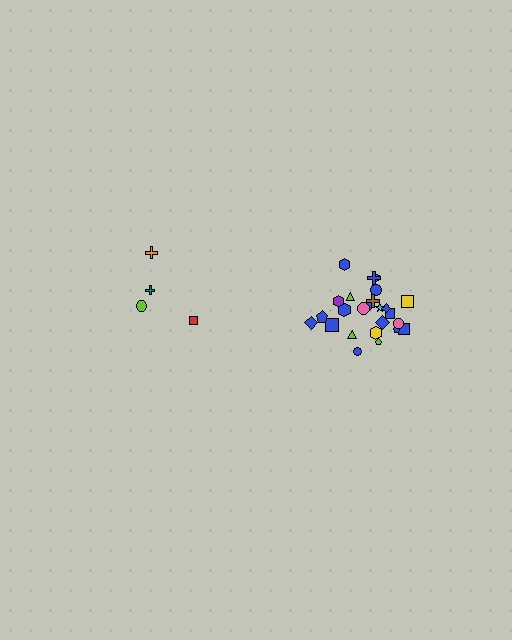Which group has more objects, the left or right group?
The right group.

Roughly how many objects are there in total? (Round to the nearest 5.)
Roughly 30 objects in total.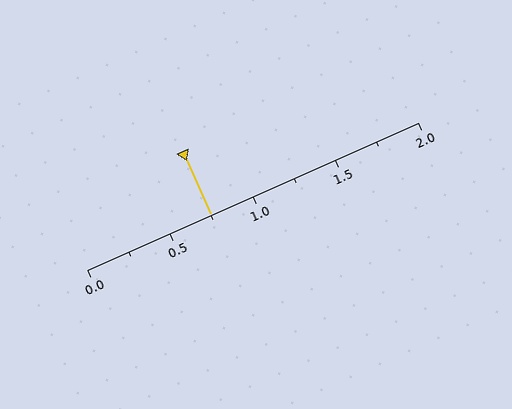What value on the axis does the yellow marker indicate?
The marker indicates approximately 0.75.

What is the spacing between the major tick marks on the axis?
The major ticks are spaced 0.5 apart.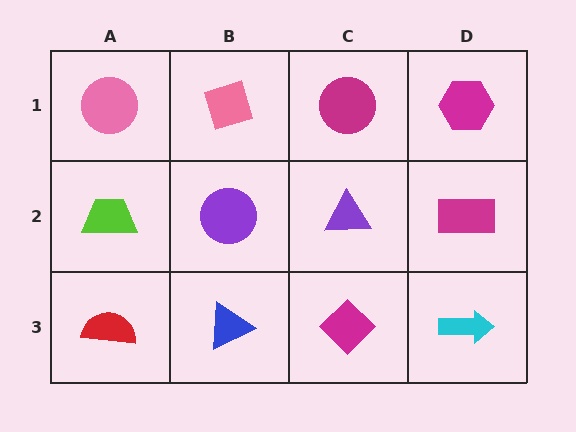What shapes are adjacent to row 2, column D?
A magenta hexagon (row 1, column D), a cyan arrow (row 3, column D), a purple triangle (row 2, column C).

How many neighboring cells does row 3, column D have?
2.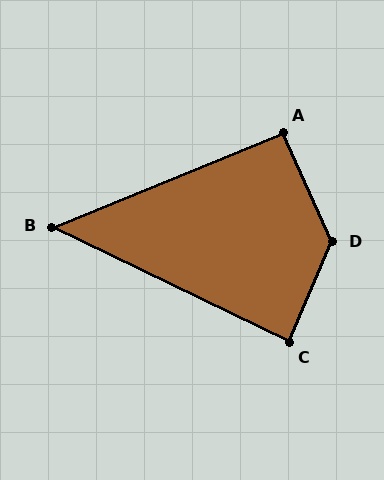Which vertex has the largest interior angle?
D, at approximately 132 degrees.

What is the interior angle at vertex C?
Approximately 88 degrees (approximately right).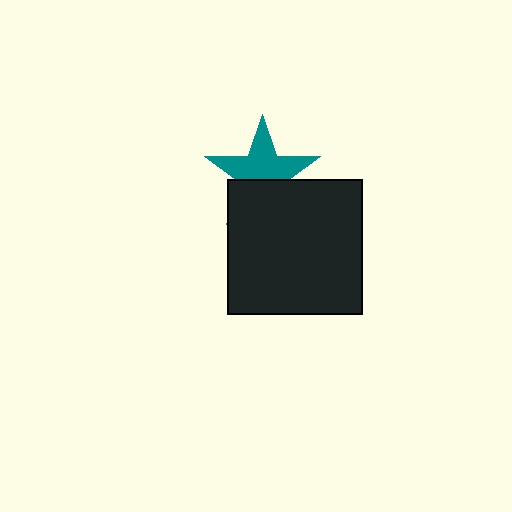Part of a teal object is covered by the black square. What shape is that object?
It is a star.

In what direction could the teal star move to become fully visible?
The teal star could move up. That would shift it out from behind the black square entirely.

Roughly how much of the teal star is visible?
About half of it is visible (roughly 60%).